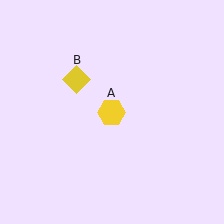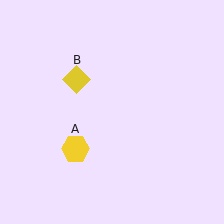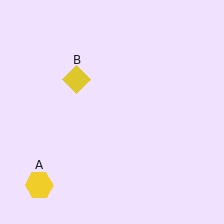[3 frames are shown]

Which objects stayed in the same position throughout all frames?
Yellow diamond (object B) remained stationary.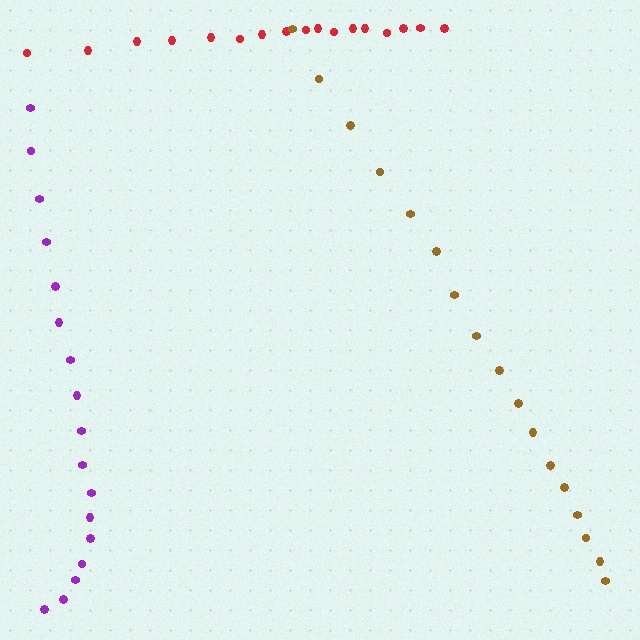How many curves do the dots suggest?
There are 3 distinct paths.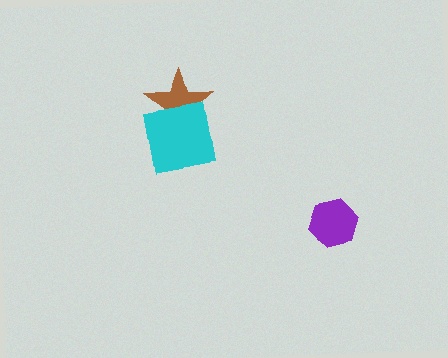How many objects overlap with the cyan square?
1 object overlaps with the cyan square.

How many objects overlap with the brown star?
1 object overlaps with the brown star.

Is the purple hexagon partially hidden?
No, no other shape covers it.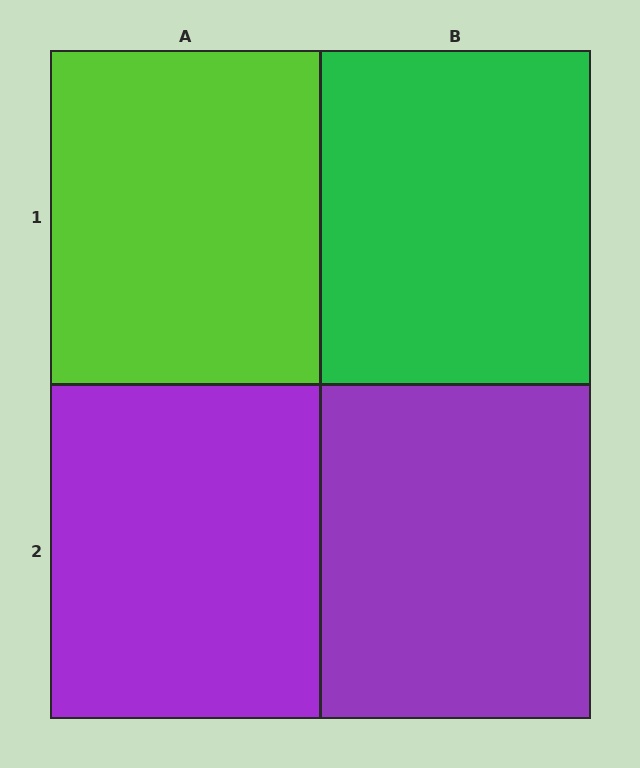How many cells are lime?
1 cell is lime.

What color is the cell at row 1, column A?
Lime.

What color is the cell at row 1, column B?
Green.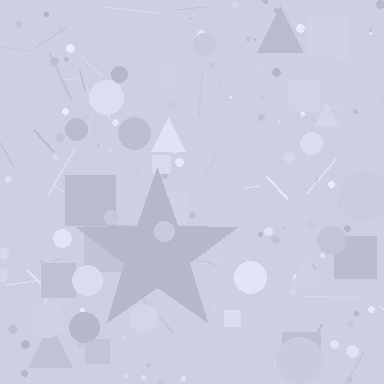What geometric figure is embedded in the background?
A star is embedded in the background.